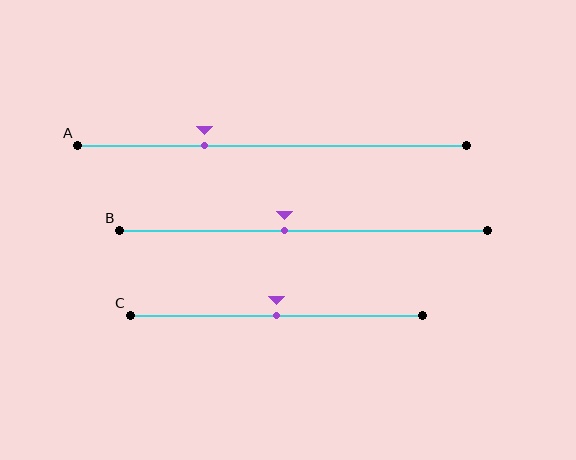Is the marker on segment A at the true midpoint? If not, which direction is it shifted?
No, the marker on segment A is shifted to the left by about 17% of the segment length.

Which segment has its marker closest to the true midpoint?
Segment C has its marker closest to the true midpoint.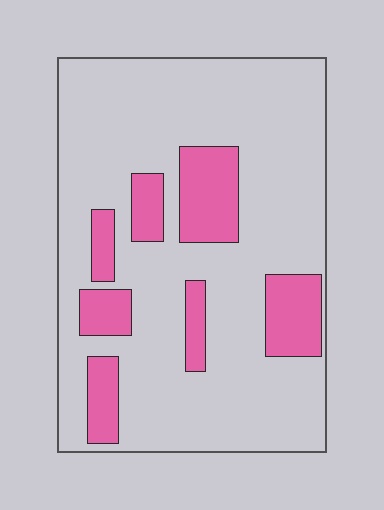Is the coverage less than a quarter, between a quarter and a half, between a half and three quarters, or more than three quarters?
Less than a quarter.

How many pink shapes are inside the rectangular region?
7.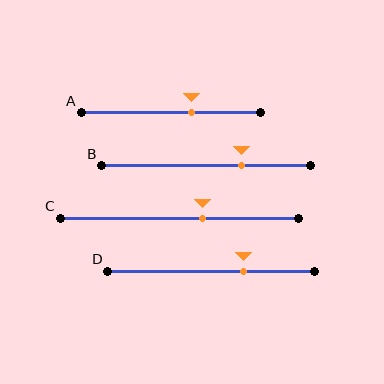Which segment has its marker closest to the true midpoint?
Segment C has its marker closest to the true midpoint.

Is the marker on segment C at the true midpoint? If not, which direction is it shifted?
No, the marker on segment C is shifted to the right by about 10% of the segment length.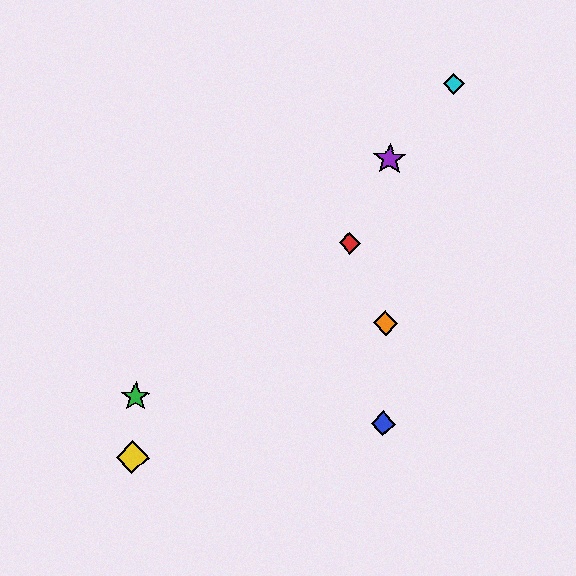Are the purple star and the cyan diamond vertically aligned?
No, the purple star is at x≈390 and the cyan diamond is at x≈454.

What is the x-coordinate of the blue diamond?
The blue diamond is at x≈383.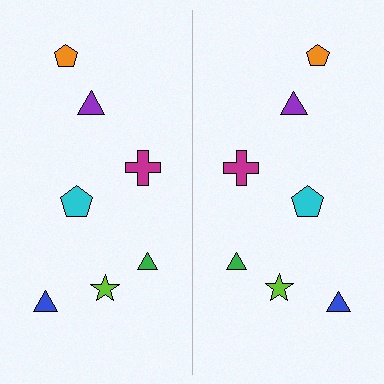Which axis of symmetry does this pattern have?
The pattern has a vertical axis of symmetry running through the center of the image.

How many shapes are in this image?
There are 14 shapes in this image.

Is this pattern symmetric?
Yes, this pattern has bilateral (reflection) symmetry.